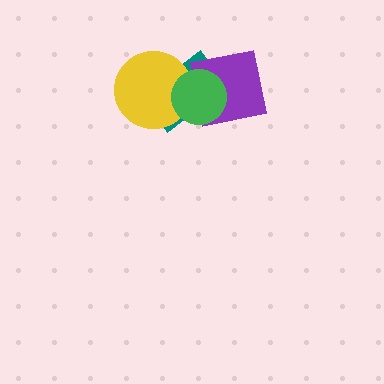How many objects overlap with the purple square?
3 objects overlap with the purple square.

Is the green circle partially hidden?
No, no other shape covers it.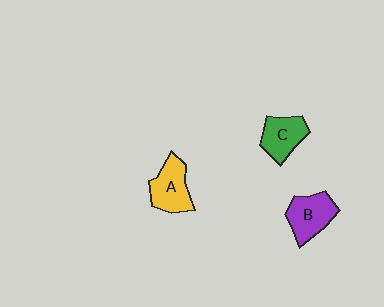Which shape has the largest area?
Shape B (purple).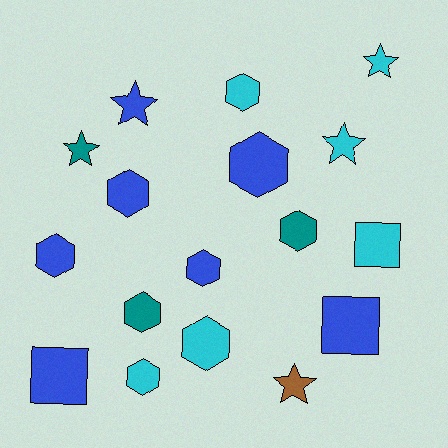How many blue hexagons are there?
There are 4 blue hexagons.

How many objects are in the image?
There are 17 objects.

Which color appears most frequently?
Blue, with 7 objects.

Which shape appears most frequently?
Hexagon, with 9 objects.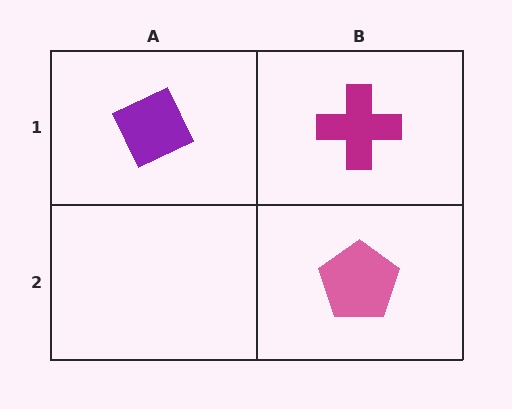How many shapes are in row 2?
1 shape.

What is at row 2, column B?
A pink pentagon.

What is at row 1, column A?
A purple diamond.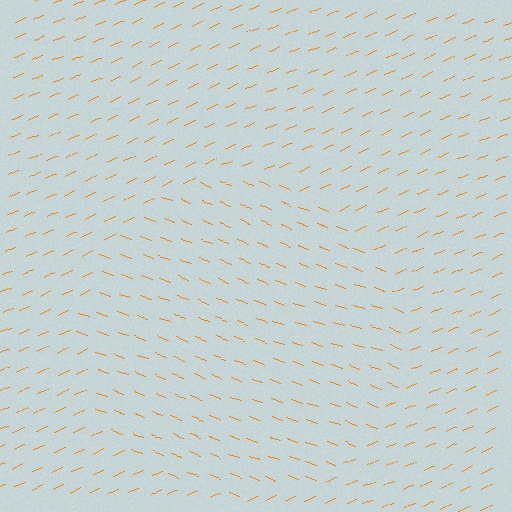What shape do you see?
I see a circle.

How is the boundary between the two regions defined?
The boundary is defined purely by a change in line orientation (approximately 45 degrees difference). All lines are the same color and thickness.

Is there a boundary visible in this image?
Yes, there is a texture boundary formed by a change in line orientation.